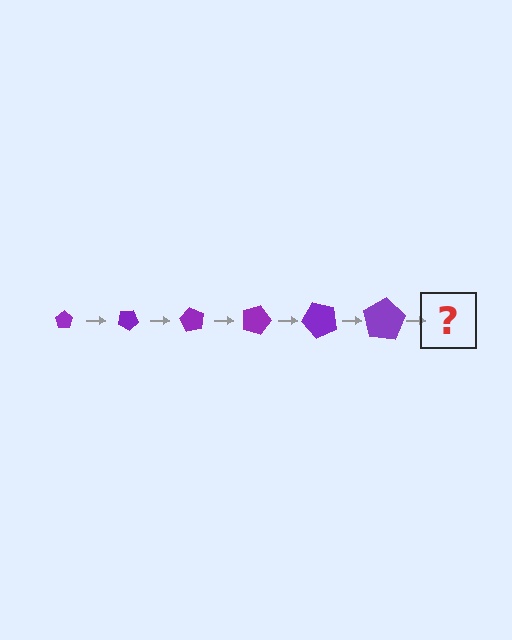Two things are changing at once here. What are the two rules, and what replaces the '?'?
The two rules are that the pentagon grows larger each step and it rotates 30 degrees each step. The '?' should be a pentagon, larger than the previous one and rotated 180 degrees from the start.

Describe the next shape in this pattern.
It should be a pentagon, larger than the previous one and rotated 180 degrees from the start.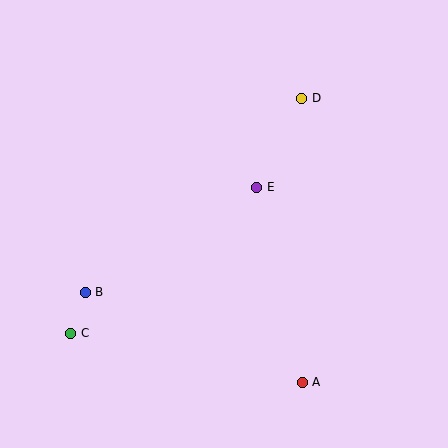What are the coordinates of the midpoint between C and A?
The midpoint between C and A is at (186, 358).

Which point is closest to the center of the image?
Point E at (257, 187) is closest to the center.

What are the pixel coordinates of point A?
Point A is at (302, 382).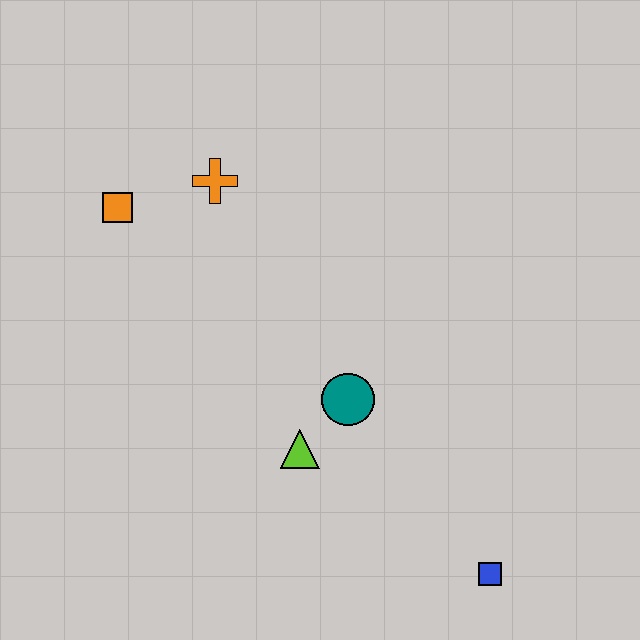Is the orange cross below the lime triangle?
No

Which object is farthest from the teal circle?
The orange square is farthest from the teal circle.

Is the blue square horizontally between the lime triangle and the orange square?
No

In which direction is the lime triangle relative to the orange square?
The lime triangle is below the orange square.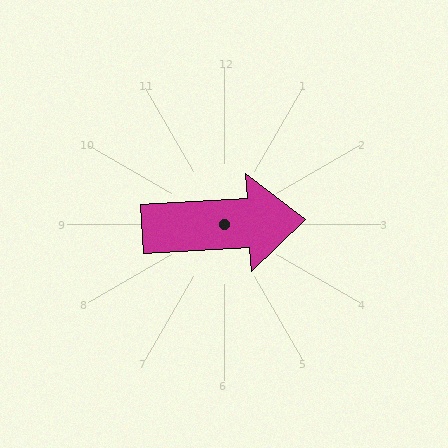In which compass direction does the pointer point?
East.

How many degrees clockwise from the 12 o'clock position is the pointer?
Approximately 87 degrees.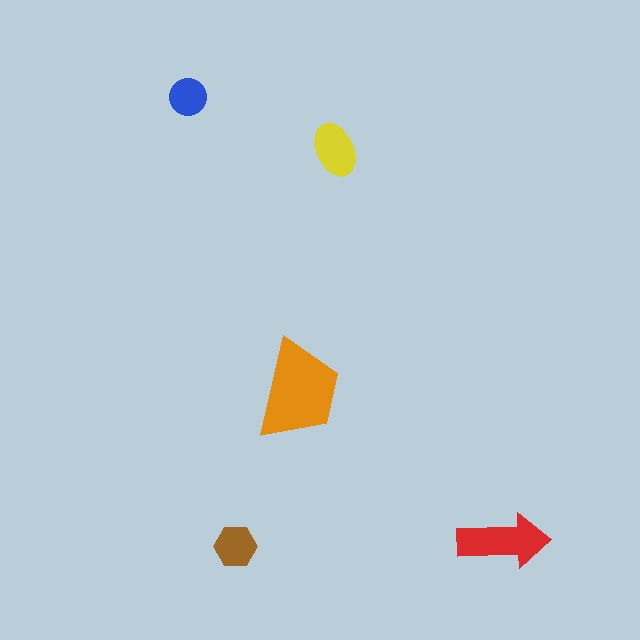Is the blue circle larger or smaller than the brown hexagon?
Smaller.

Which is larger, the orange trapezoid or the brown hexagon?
The orange trapezoid.